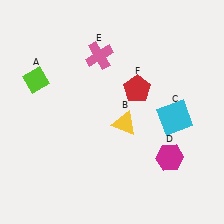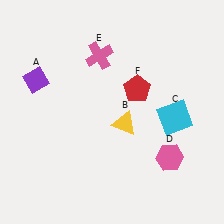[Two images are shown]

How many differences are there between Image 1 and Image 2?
There are 2 differences between the two images.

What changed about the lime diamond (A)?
In Image 1, A is lime. In Image 2, it changed to purple.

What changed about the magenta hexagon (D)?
In Image 1, D is magenta. In Image 2, it changed to pink.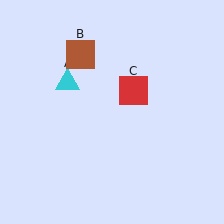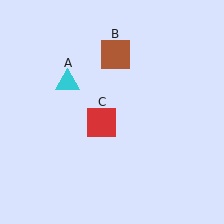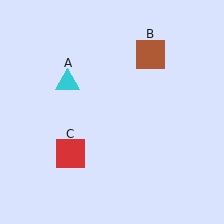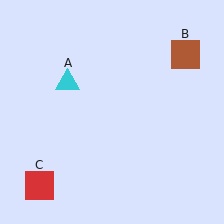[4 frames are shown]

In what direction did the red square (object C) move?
The red square (object C) moved down and to the left.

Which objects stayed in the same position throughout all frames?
Cyan triangle (object A) remained stationary.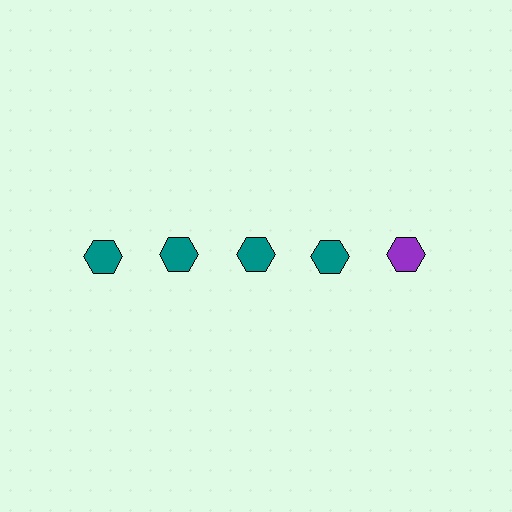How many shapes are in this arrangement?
There are 5 shapes arranged in a grid pattern.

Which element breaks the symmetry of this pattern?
The purple hexagon in the top row, rightmost column breaks the symmetry. All other shapes are teal hexagons.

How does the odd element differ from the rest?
It has a different color: purple instead of teal.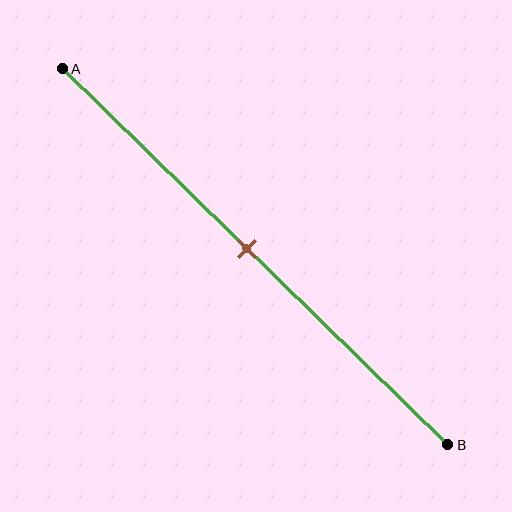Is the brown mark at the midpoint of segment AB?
Yes, the mark is approximately at the midpoint.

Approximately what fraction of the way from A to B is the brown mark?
The brown mark is approximately 50% of the way from A to B.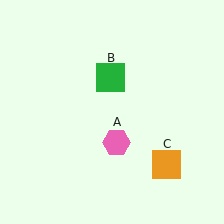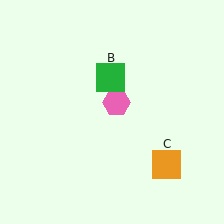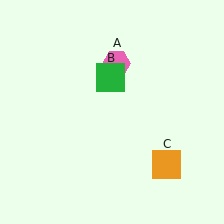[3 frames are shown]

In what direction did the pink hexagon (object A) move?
The pink hexagon (object A) moved up.